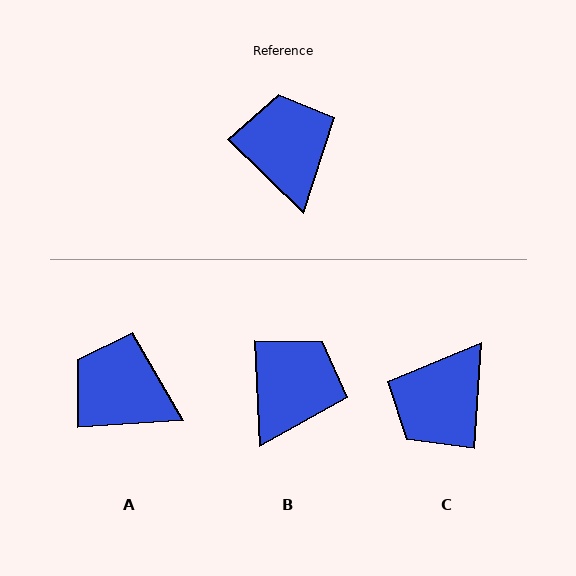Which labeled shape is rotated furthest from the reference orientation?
C, about 130 degrees away.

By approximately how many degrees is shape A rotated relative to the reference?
Approximately 48 degrees counter-clockwise.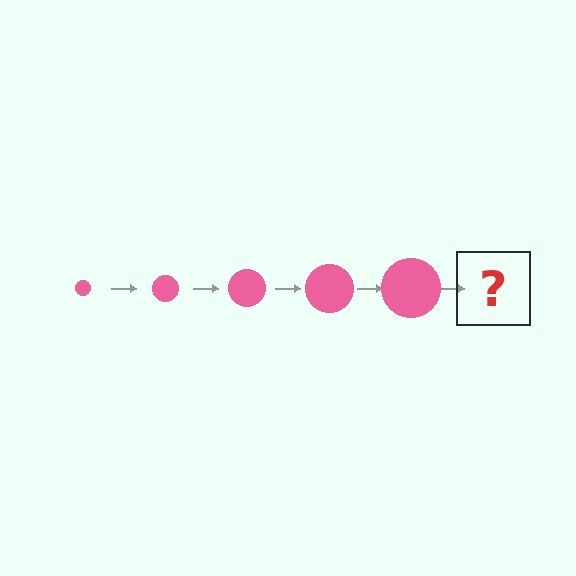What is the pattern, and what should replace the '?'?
The pattern is that the circle gets progressively larger each step. The '?' should be a pink circle, larger than the previous one.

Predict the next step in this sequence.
The next step is a pink circle, larger than the previous one.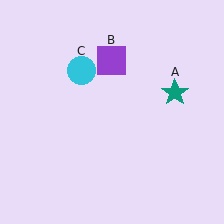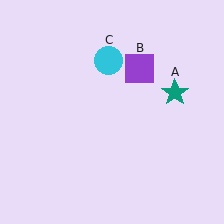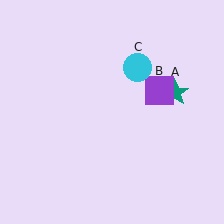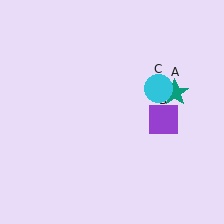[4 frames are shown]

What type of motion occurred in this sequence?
The purple square (object B), cyan circle (object C) rotated clockwise around the center of the scene.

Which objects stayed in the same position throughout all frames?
Teal star (object A) remained stationary.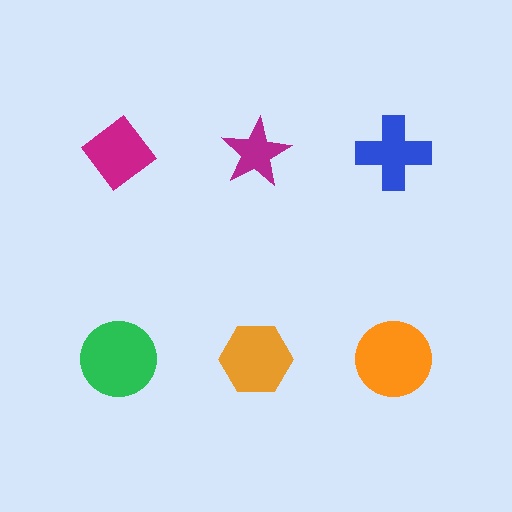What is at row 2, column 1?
A green circle.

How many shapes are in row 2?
3 shapes.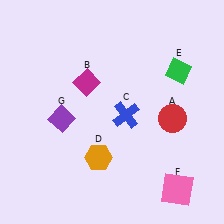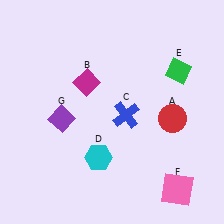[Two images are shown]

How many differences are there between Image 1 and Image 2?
There is 1 difference between the two images.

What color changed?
The hexagon (D) changed from orange in Image 1 to cyan in Image 2.